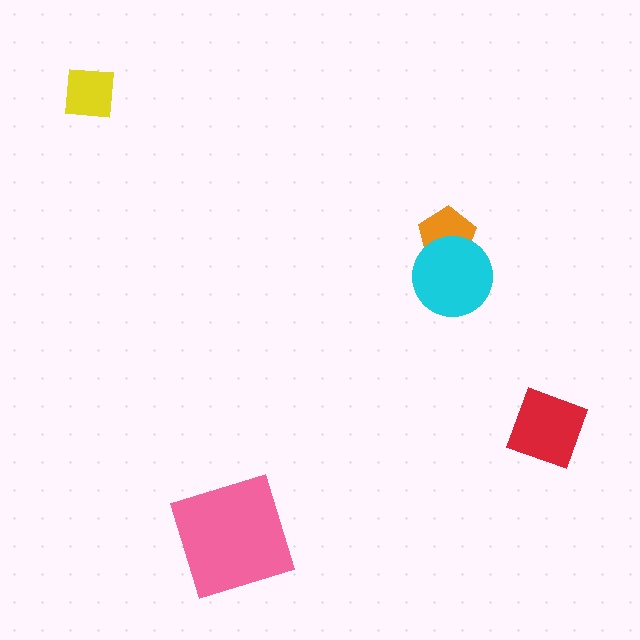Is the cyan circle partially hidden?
No, no other shape covers it.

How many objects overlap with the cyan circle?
1 object overlaps with the cyan circle.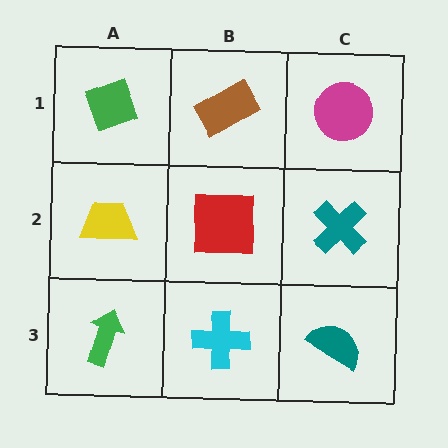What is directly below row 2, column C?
A teal semicircle.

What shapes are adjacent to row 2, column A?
A green diamond (row 1, column A), a green arrow (row 3, column A), a red square (row 2, column B).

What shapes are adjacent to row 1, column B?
A red square (row 2, column B), a green diamond (row 1, column A), a magenta circle (row 1, column C).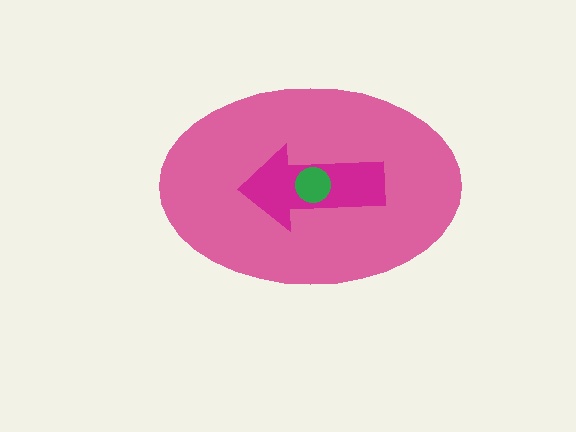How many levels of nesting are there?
3.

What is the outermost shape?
The pink ellipse.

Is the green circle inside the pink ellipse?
Yes.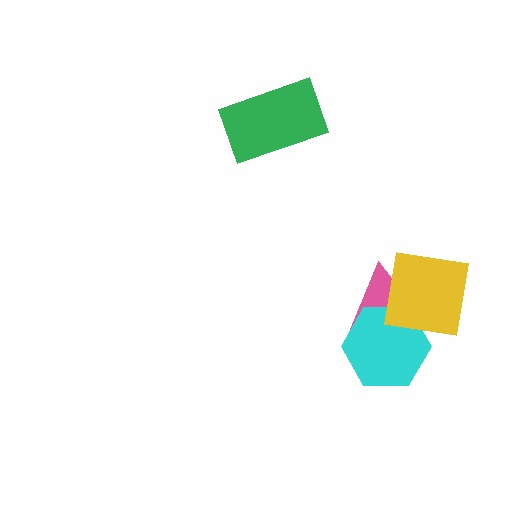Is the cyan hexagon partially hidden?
Yes, it is partially covered by another shape.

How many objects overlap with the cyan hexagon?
2 objects overlap with the cyan hexagon.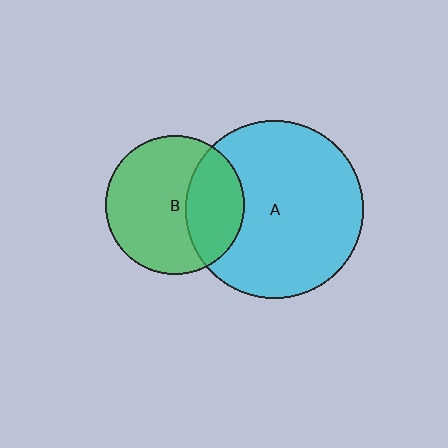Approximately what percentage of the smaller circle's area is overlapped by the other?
Approximately 35%.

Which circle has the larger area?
Circle A (cyan).